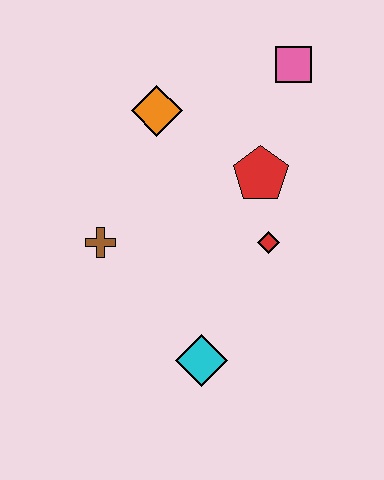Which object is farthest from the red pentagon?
The cyan diamond is farthest from the red pentagon.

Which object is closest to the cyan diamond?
The red diamond is closest to the cyan diamond.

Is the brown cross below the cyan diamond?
No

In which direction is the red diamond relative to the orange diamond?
The red diamond is below the orange diamond.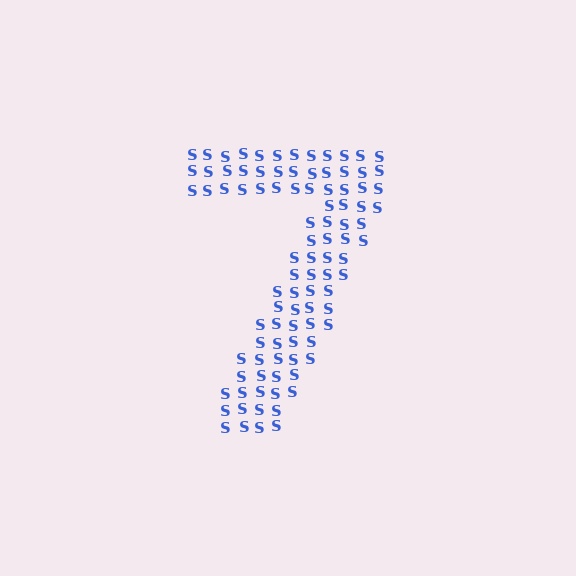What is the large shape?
The large shape is the digit 7.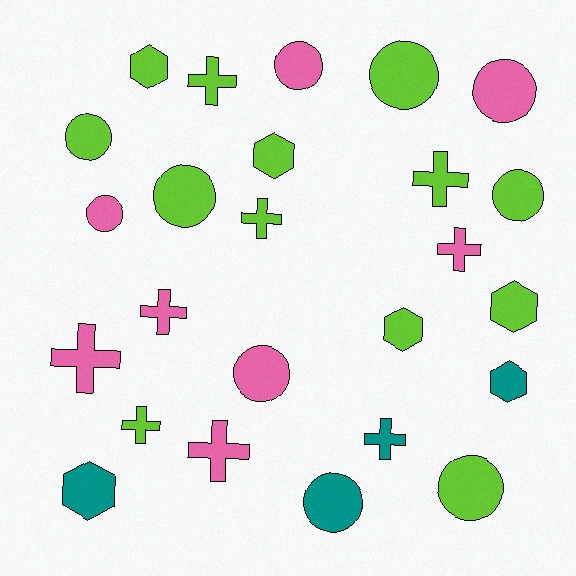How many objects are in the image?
There are 25 objects.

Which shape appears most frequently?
Circle, with 10 objects.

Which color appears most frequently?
Lime, with 13 objects.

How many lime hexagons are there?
There are 4 lime hexagons.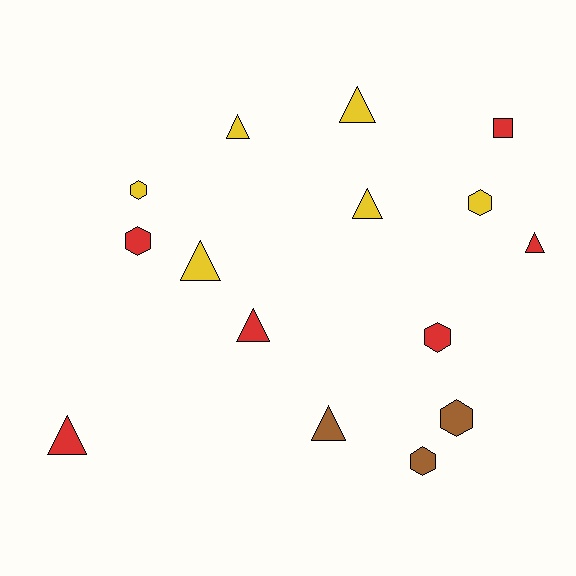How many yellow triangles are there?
There are 4 yellow triangles.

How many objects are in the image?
There are 15 objects.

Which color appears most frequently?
Red, with 6 objects.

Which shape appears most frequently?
Triangle, with 8 objects.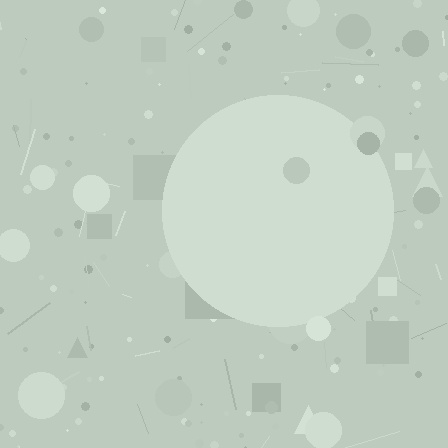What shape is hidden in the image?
A circle is hidden in the image.